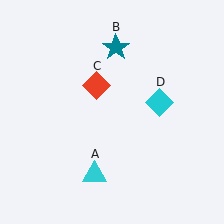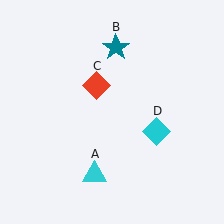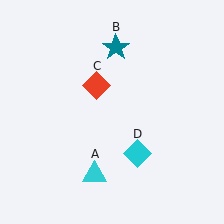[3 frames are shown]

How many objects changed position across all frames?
1 object changed position: cyan diamond (object D).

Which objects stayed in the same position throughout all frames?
Cyan triangle (object A) and teal star (object B) and red diamond (object C) remained stationary.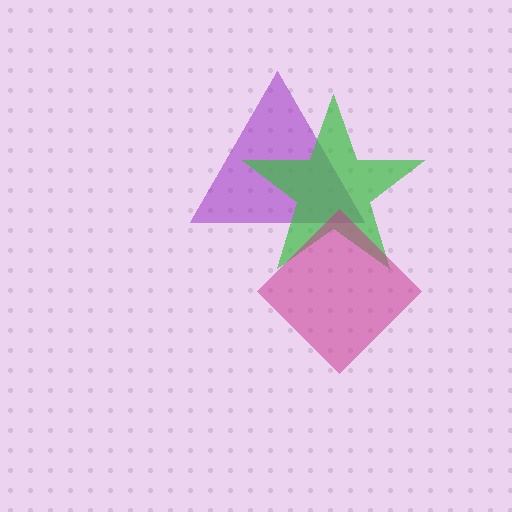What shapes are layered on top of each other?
The layered shapes are: a purple triangle, a green star, a magenta diamond.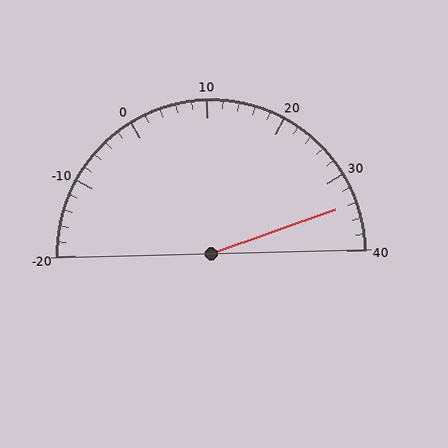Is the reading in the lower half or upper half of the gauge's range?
The reading is in the upper half of the range (-20 to 40).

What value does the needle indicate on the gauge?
The needle indicates approximately 34.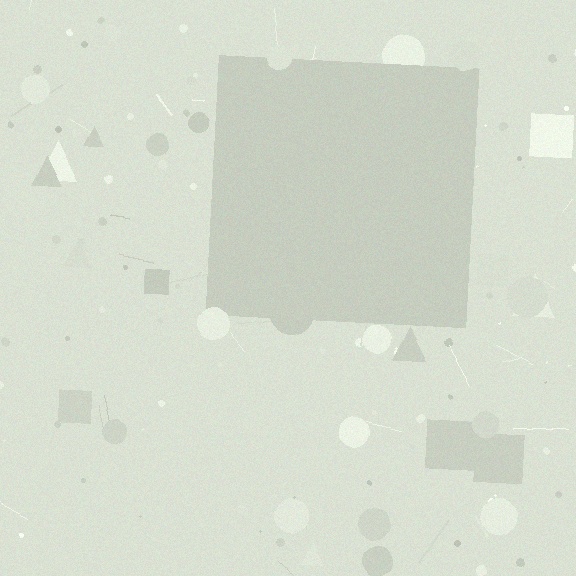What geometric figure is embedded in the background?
A square is embedded in the background.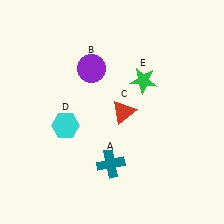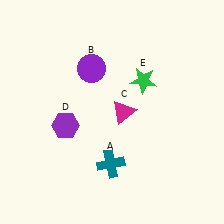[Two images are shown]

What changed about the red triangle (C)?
In Image 1, C is red. In Image 2, it changed to magenta.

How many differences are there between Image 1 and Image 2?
There are 2 differences between the two images.